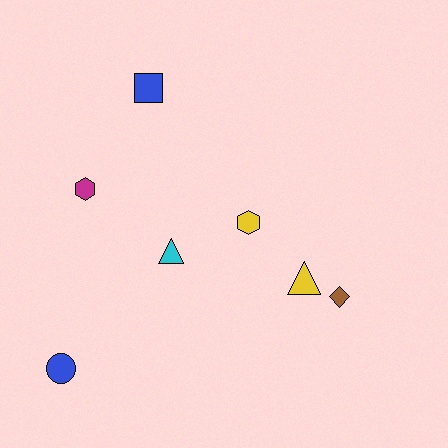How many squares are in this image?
There is 1 square.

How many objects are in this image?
There are 7 objects.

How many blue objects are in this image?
There are 2 blue objects.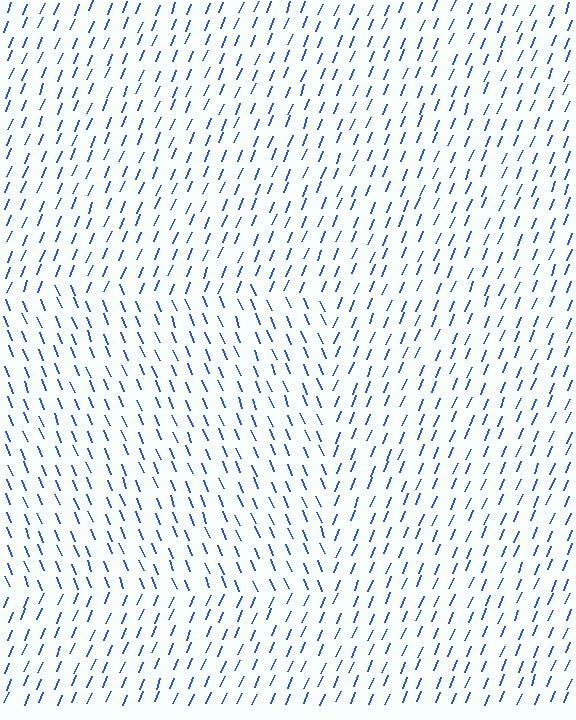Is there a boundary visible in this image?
Yes, there is a texture boundary formed by a change in line orientation.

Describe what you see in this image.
The image is filled with small blue line segments. A rectangle region in the image has lines oriented differently from the surrounding lines, creating a visible texture boundary.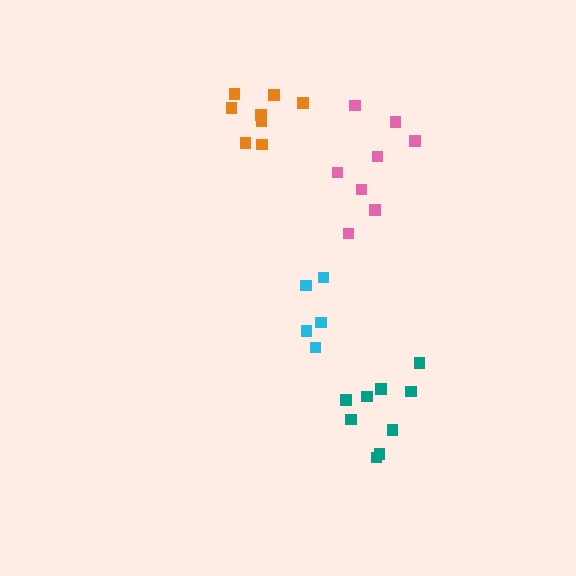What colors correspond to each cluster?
The clusters are colored: teal, cyan, pink, orange.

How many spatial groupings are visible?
There are 4 spatial groupings.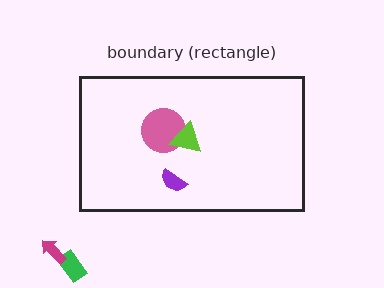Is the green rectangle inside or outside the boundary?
Outside.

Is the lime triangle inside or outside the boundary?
Inside.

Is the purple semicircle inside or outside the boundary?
Inside.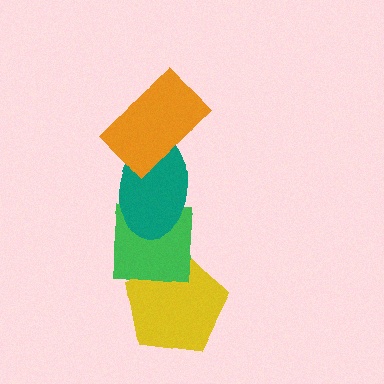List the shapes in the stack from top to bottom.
From top to bottom: the orange rectangle, the teal ellipse, the green square, the yellow pentagon.